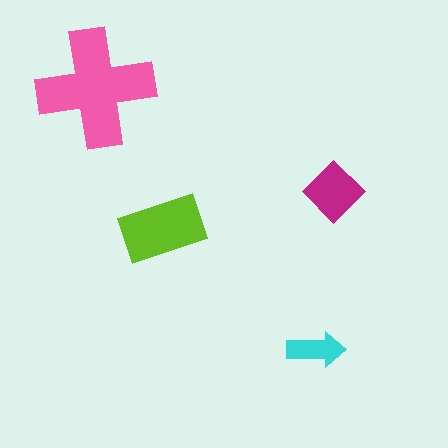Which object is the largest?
The pink cross.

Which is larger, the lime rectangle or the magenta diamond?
The lime rectangle.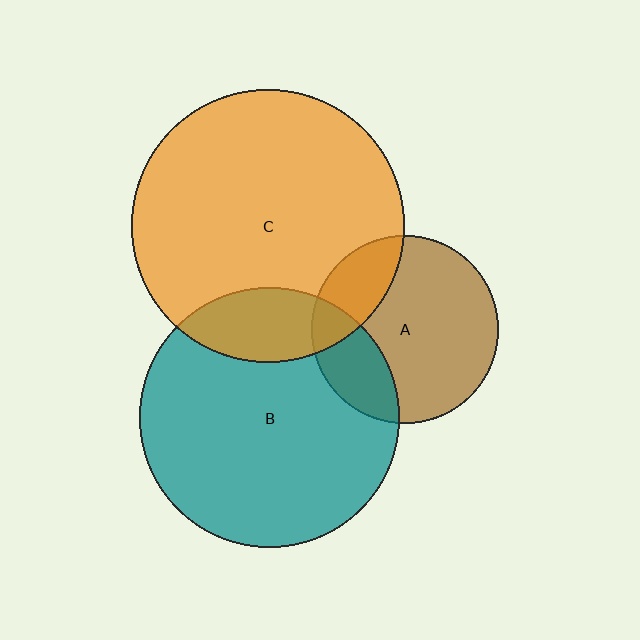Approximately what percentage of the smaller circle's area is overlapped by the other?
Approximately 25%.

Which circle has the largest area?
Circle C (orange).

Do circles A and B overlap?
Yes.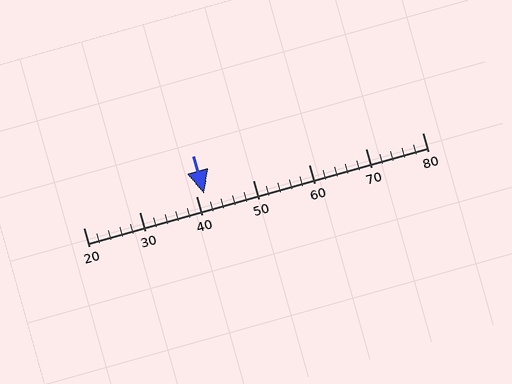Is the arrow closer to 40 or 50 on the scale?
The arrow is closer to 40.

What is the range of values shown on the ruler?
The ruler shows values from 20 to 80.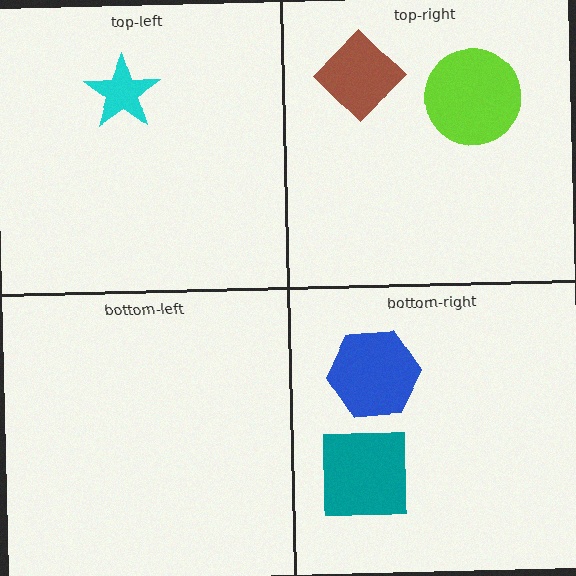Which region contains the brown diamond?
The top-right region.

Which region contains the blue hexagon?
The bottom-right region.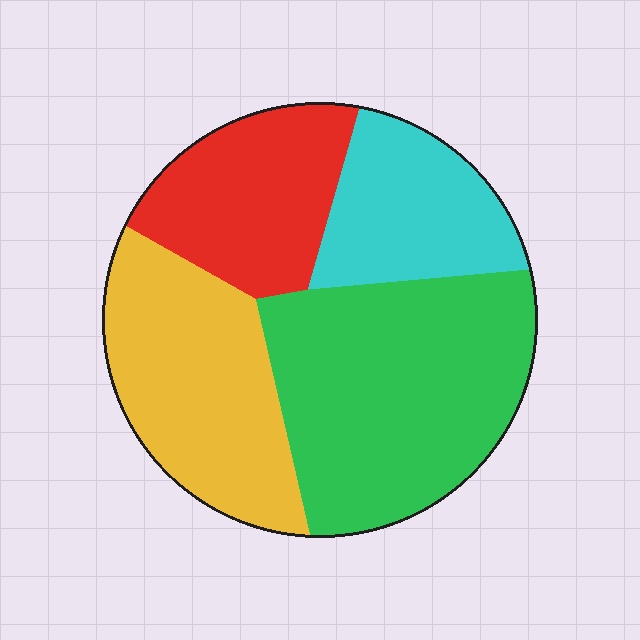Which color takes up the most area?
Green, at roughly 35%.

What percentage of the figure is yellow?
Yellow covers 26% of the figure.